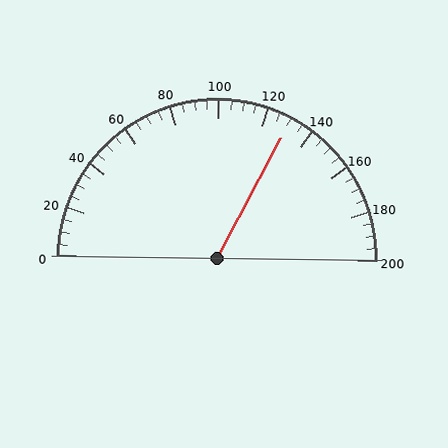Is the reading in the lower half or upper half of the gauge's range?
The reading is in the upper half of the range (0 to 200).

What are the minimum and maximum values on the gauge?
The gauge ranges from 0 to 200.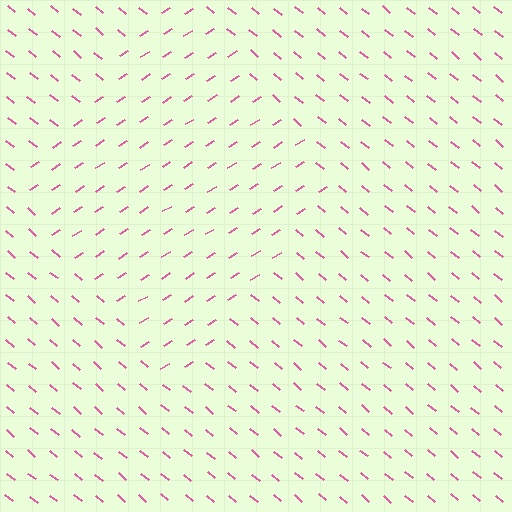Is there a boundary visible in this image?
Yes, there is a texture boundary formed by a change in line orientation.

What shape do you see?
I see a diamond.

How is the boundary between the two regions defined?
The boundary is defined purely by a change in line orientation (approximately 72 degrees difference). All lines are the same color and thickness.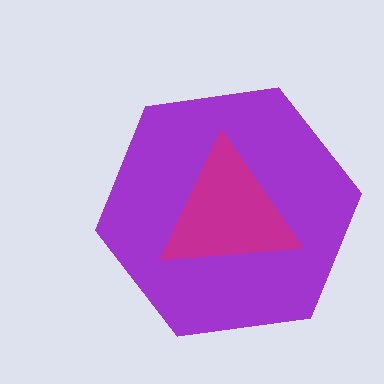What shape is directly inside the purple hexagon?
The magenta triangle.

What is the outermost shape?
The purple hexagon.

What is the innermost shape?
The magenta triangle.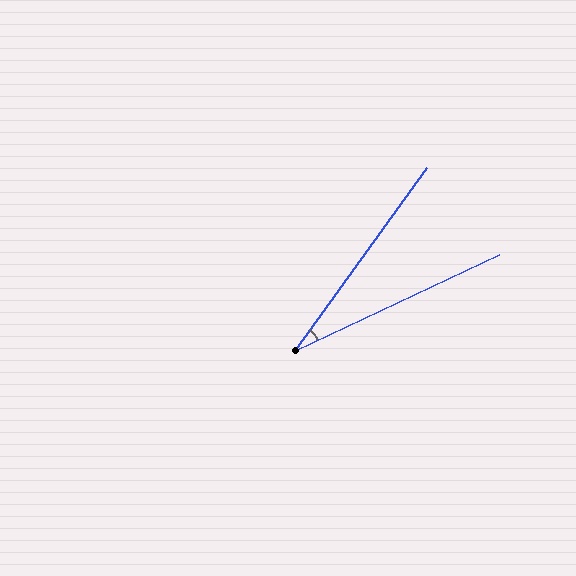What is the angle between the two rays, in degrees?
Approximately 29 degrees.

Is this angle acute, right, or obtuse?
It is acute.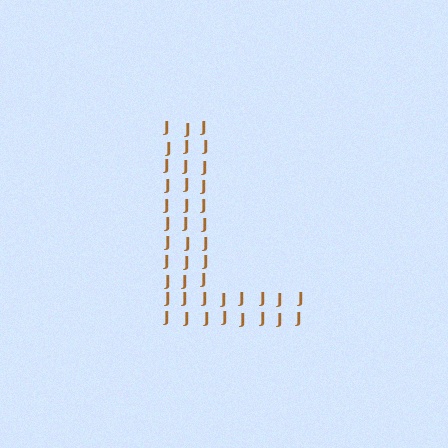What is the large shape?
The large shape is the letter L.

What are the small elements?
The small elements are letter J's.